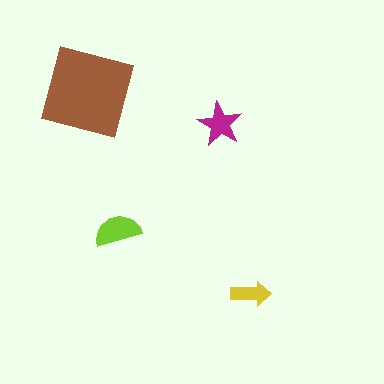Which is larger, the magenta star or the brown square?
The brown square.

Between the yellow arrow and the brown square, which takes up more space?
The brown square.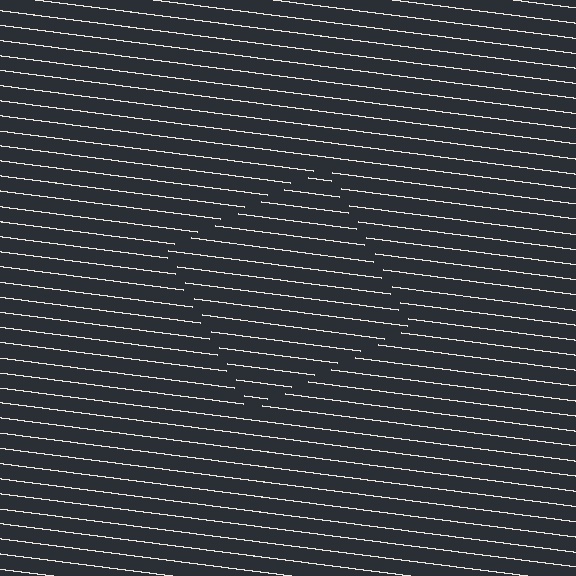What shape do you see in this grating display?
An illusory square. The interior of the shape contains the same grating, shifted by half a period — the contour is defined by the phase discontinuity where line-ends from the inner and outer gratings abut.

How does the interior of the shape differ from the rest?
The interior of the shape contains the same grating, shifted by half a period — the contour is defined by the phase discontinuity where line-ends from the inner and outer gratings abut.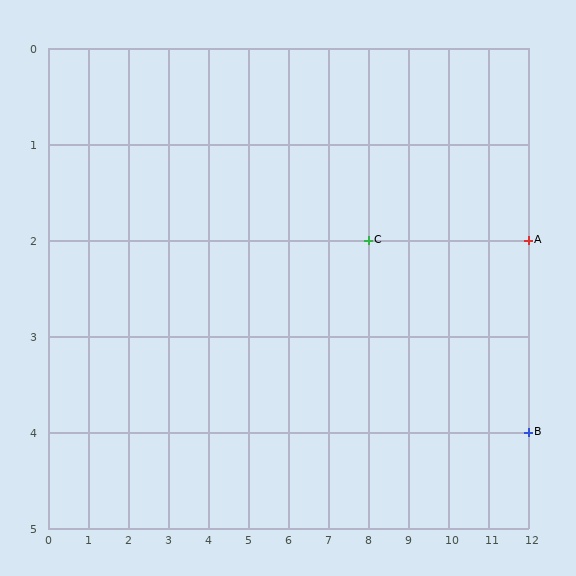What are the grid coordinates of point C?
Point C is at grid coordinates (8, 2).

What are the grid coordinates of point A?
Point A is at grid coordinates (12, 2).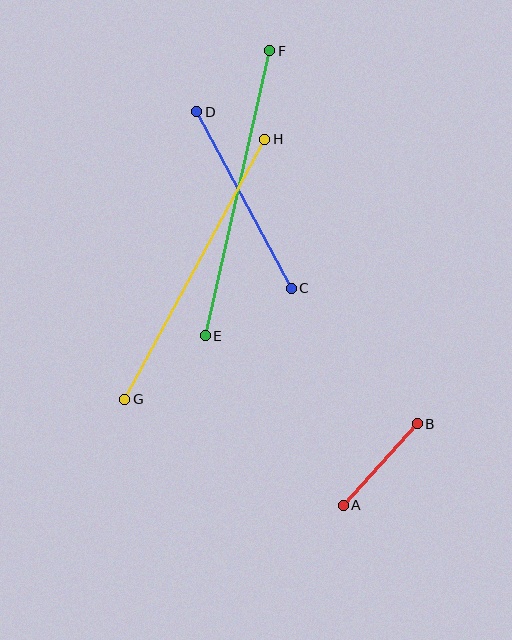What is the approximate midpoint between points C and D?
The midpoint is at approximately (244, 200) pixels.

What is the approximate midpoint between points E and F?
The midpoint is at approximately (238, 193) pixels.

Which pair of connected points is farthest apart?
Points G and H are farthest apart.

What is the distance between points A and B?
The distance is approximately 110 pixels.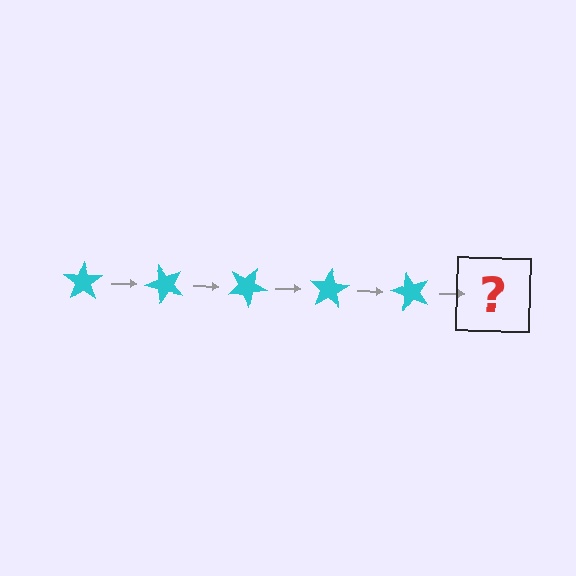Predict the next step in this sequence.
The next step is a cyan star rotated 250 degrees.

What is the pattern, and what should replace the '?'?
The pattern is that the star rotates 50 degrees each step. The '?' should be a cyan star rotated 250 degrees.